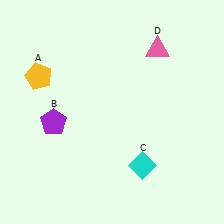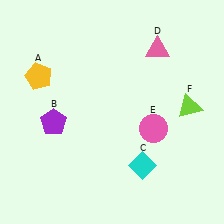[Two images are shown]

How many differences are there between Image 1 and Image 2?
There are 2 differences between the two images.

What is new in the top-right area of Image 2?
A lime triangle (F) was added in the top-right area of Image 2.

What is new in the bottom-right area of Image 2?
A pink circle (E) was added in the bottom-right area of Image 2.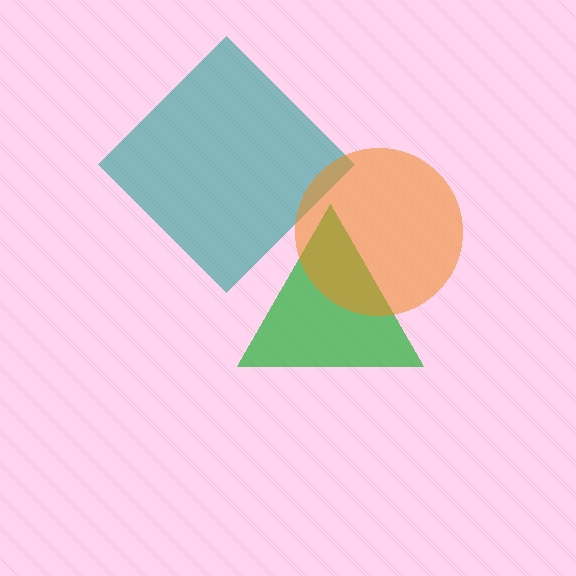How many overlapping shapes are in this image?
There are 3 overlapping shapes in the image.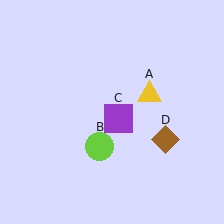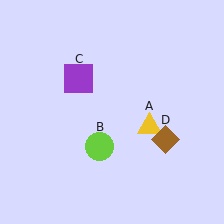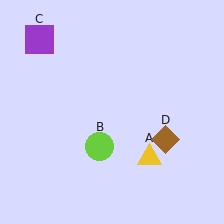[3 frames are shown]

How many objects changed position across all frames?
2 objects changed position: yellow triangle (object A), purple square (object C).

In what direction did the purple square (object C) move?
The purple square (object C) moved up and to the left.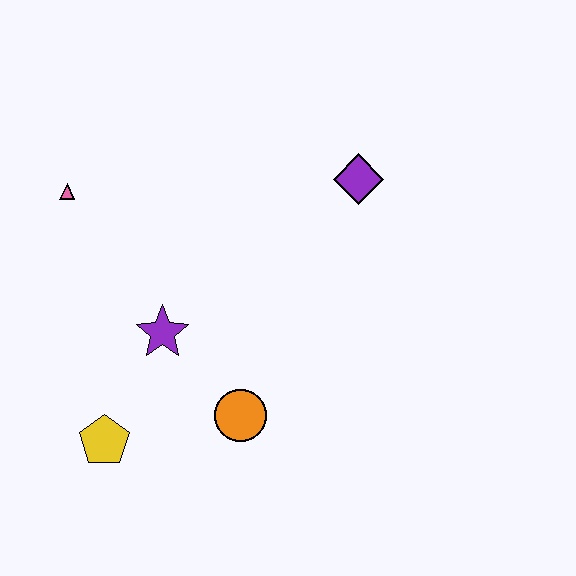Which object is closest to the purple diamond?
The purple star is closest to the purple diamond.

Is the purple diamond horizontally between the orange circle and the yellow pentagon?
No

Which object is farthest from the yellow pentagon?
The purple diamond is farthest from the yellow pentagon.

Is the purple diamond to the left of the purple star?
No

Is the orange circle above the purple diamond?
No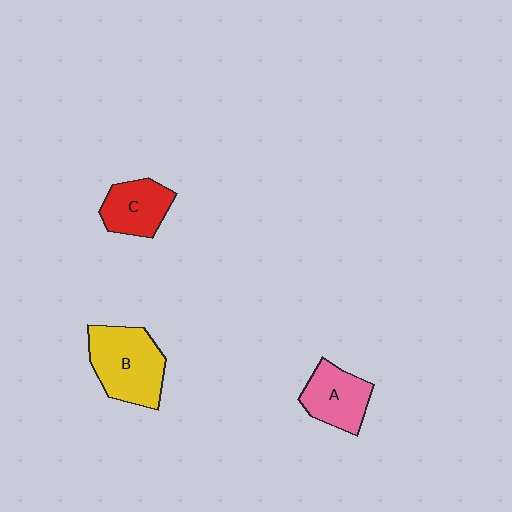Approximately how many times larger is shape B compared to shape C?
Approximately 1.5 times.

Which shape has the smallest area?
Shape C (red).